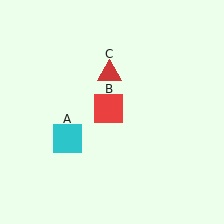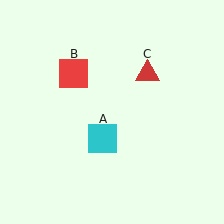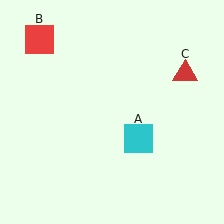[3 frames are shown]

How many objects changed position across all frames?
3 objects changed position: cyan square (object A), red square (object B), red triangle (object C).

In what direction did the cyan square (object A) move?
The cyan square (object A) moved right.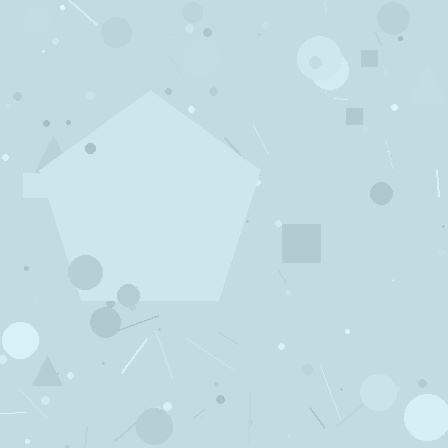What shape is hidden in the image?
A pentagon is hidden in the image.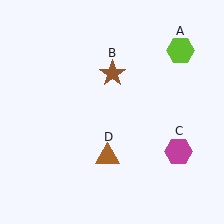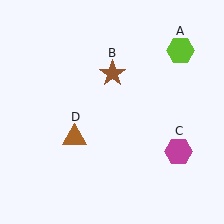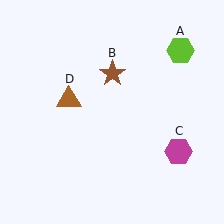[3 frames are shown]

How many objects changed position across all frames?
1 object changed position: brown triangle (object D).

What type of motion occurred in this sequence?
The brown triangle (object D) rotated clockwise around the center of the scene.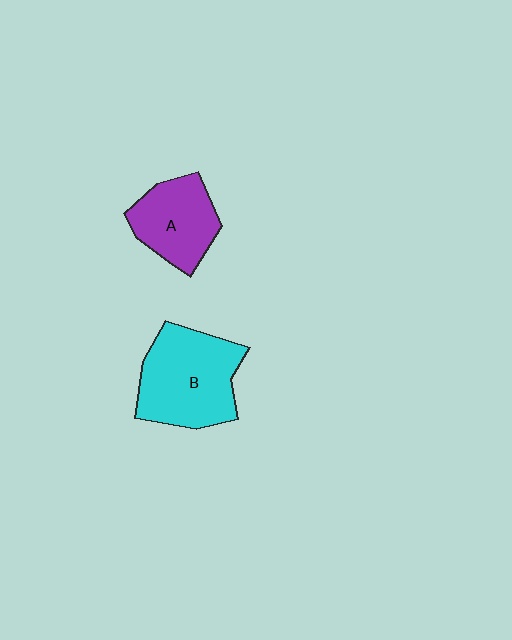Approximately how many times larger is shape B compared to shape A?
Approximately 1.5 times.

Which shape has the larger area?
Shape B (cyan).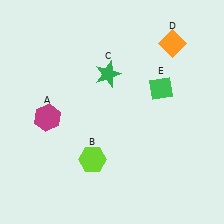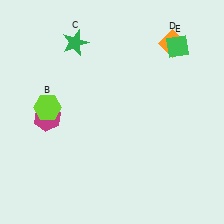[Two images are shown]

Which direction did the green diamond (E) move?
The green diamond (E) moved up.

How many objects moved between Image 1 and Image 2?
3 objects moved between the two images.